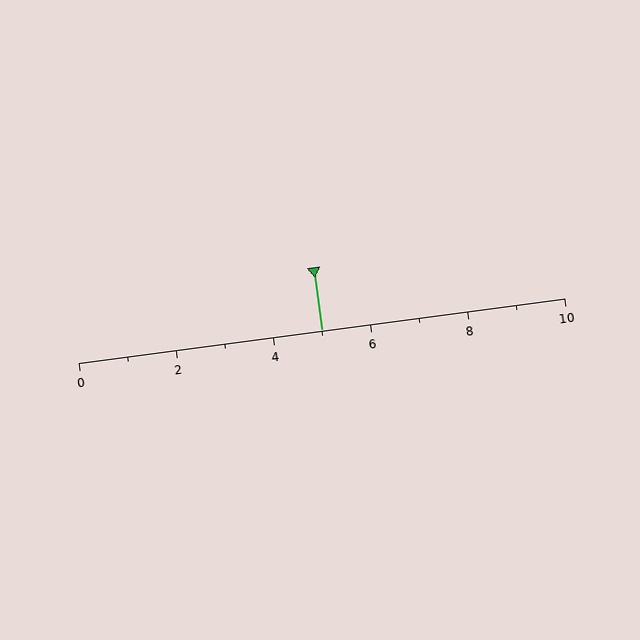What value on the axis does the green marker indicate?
The marker indicates approximately 5.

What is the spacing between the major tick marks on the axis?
The major ticks are spaced 2 apart.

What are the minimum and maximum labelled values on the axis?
The axis runs from 0 to 10.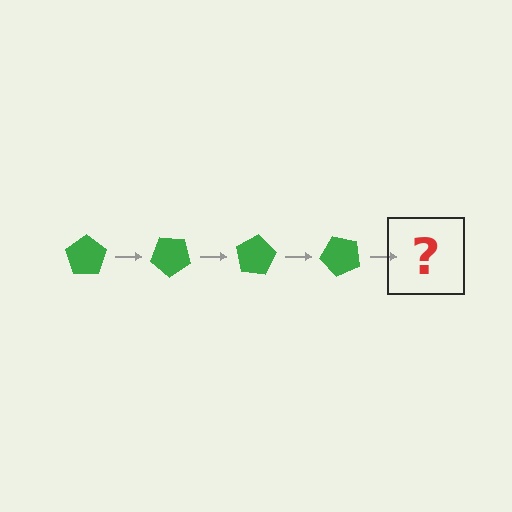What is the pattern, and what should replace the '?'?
The pattern is that the pentagon rotates 40 degrees each step. The '?' should be a green pentagon rotated 160 degrees.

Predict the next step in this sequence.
The next step is a green pentagon rotated 160 degrees.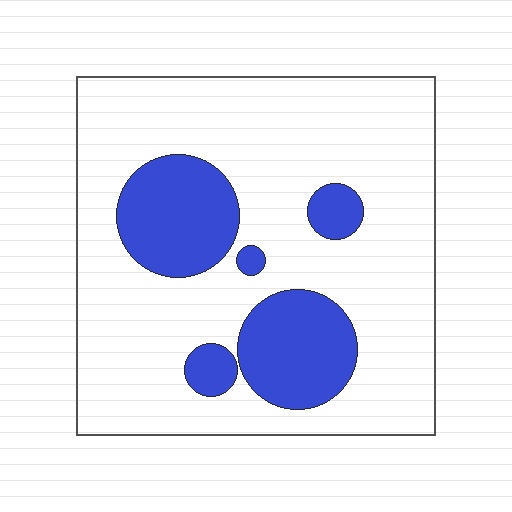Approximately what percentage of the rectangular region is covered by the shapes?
Approximately 20%.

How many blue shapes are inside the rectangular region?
5.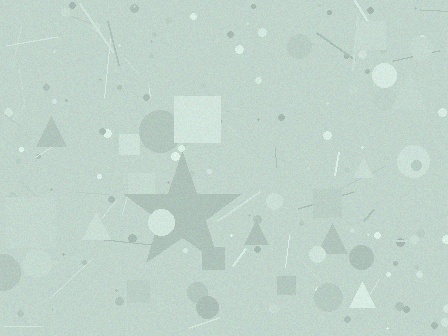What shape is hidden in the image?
A star is hidden in the image.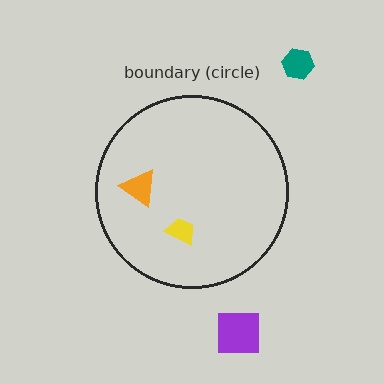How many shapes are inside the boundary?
2 inside, 2 outside.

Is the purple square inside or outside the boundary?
Outside.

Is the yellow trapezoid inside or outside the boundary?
Inside.